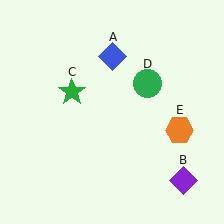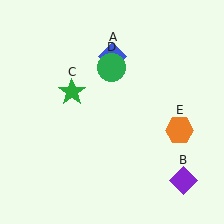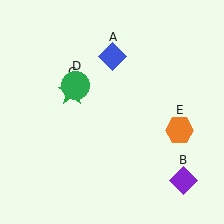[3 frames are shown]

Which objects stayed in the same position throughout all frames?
Blue diamond (object A) and purple diamond (object B) and green star (object C) and orange hexagon (object E) remained stationary.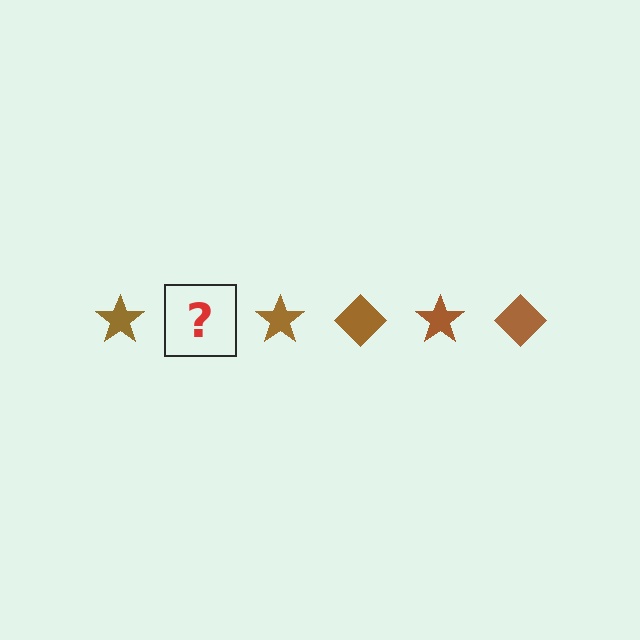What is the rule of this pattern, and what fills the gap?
The rule is that the pattern cycles through star, diamond shapes in brown. The gap should be filled with a brown diamond.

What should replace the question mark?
The question mark should be replaced with a brown diamond.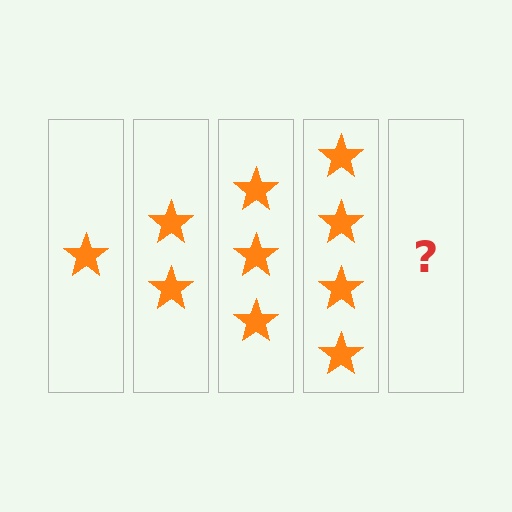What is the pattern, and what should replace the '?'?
The pattern is that each step adds one more star. The '?' should be 5 stars.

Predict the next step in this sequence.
The next step is 5 stars.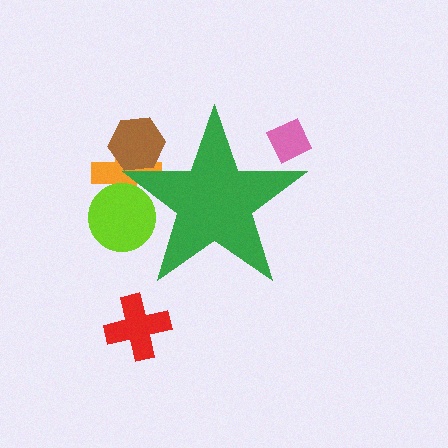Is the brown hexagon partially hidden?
Yes, the brown hexagon is partially hidden behind the green star.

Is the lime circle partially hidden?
Yes, the lime circle is partially hidden behind the green star.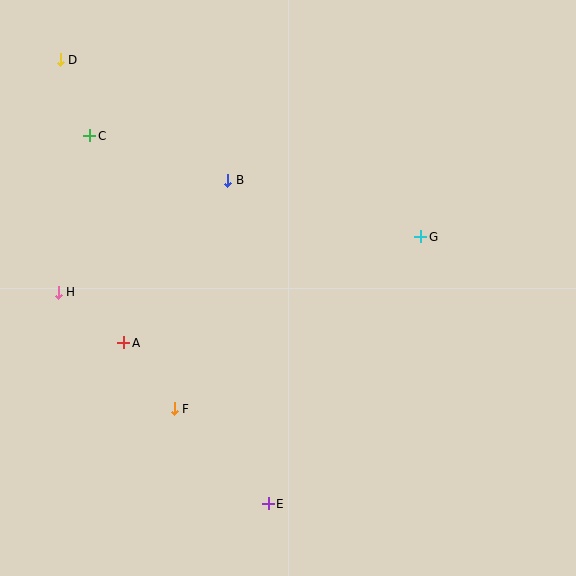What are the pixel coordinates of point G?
Point G is at (421, 237).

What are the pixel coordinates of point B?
Point B is at (228, 180).